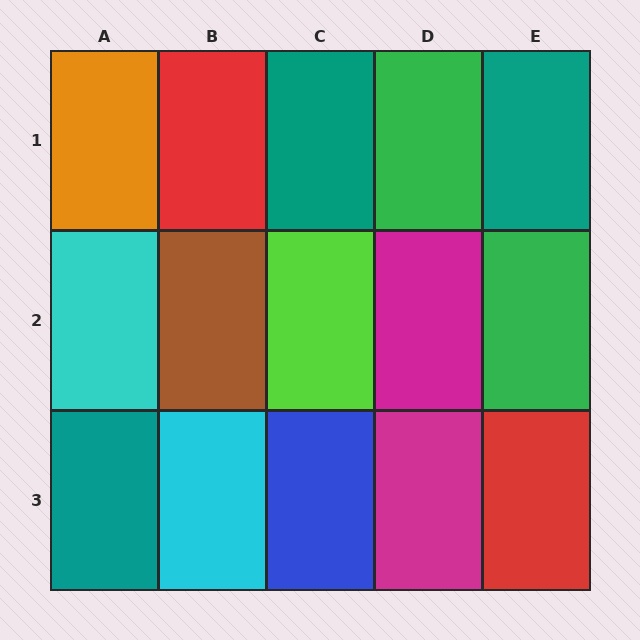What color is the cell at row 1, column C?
Teal.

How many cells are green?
2 cells are green.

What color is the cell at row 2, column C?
Lime.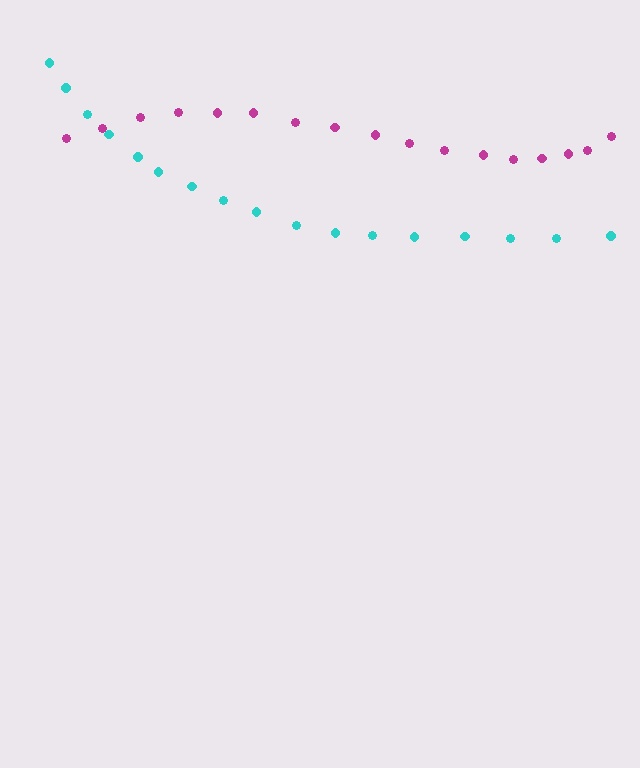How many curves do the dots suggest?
There are 2 distinct paths.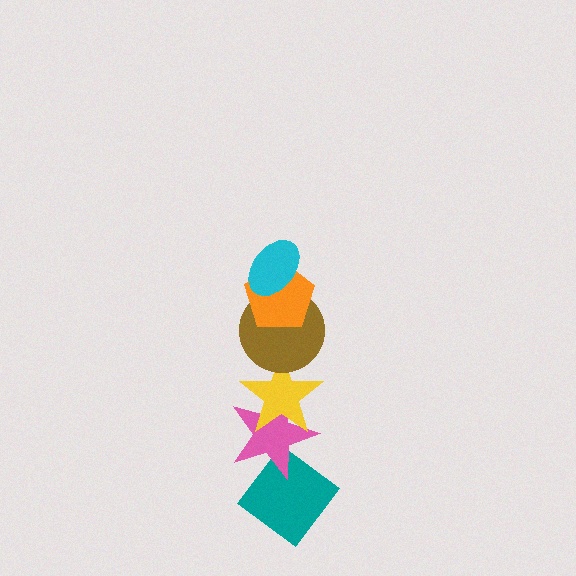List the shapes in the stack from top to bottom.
From top to bottom: the cyan ellipse, the orange pentagon, the brown circle, the yellow star, the pink star, the teal diamond.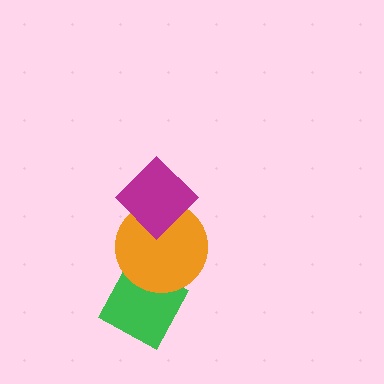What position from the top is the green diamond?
The green diamond is 3rd from the top.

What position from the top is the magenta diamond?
The magenta diamond is 1st from the top.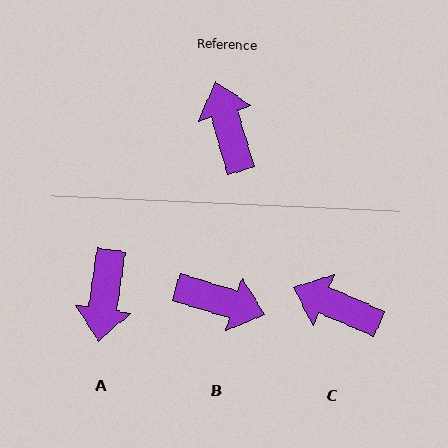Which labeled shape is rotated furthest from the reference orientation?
A, about 156 degrees away.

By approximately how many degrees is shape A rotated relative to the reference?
Approximately 156 degrees counter-clockwise.